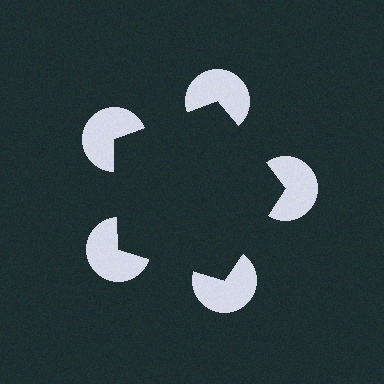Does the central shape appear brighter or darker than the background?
It typically appears slightly darker than the background, even though no actual brightness change is drawn.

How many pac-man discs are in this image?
There are 5 — one at each vertex of the illusory pentagon.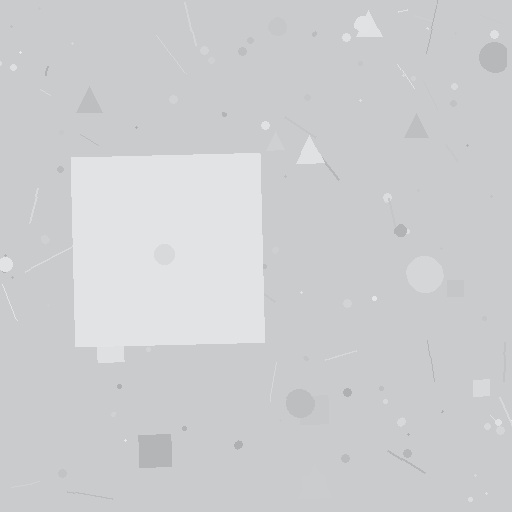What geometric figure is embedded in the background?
A square is embedded in the background.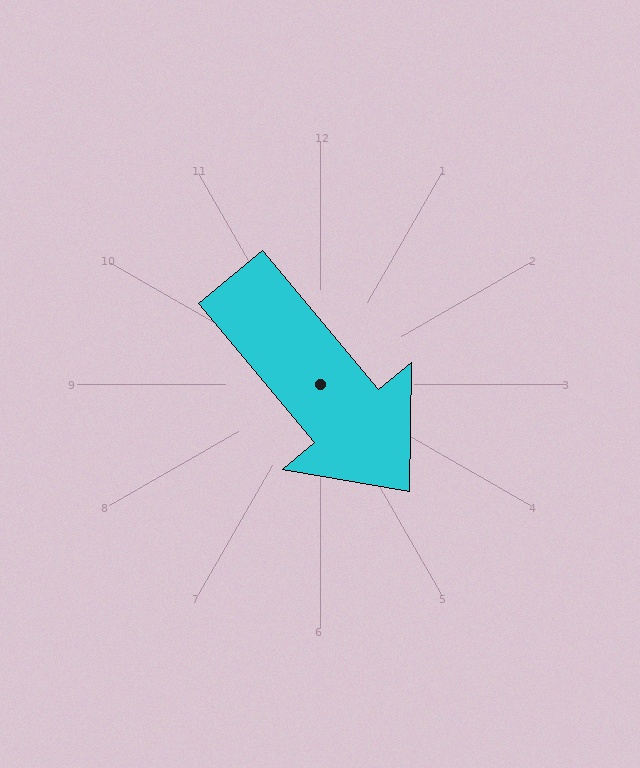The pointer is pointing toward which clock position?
Roughly 5 o'clock.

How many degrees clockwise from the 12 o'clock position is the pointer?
Approximately 140 degrees.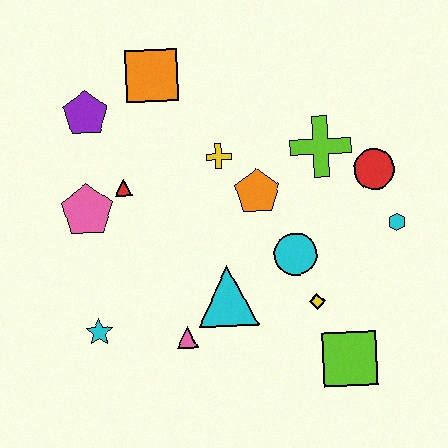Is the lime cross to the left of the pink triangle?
No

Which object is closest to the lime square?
The yellow diamond is closest to the lime square.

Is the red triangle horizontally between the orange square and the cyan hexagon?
No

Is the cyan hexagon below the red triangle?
Yes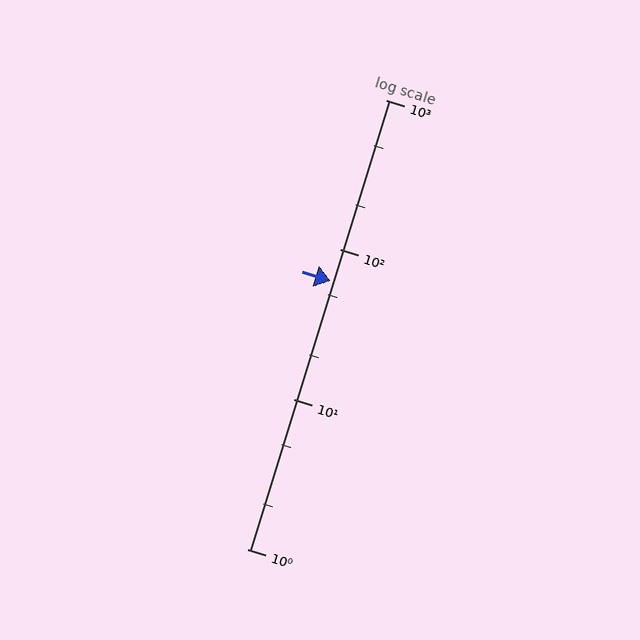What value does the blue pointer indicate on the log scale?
The pointer indicates approximately 62.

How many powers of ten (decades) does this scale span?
The scale spans 3 decades, from 1 to 1000.